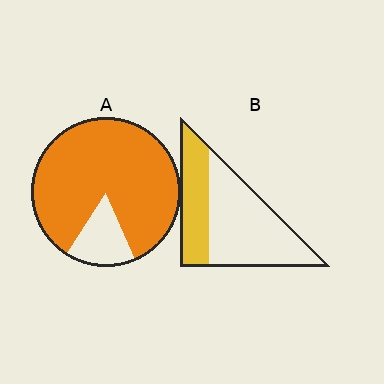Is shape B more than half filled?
No.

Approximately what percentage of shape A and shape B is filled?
A is approximately 85% and B is approximately 35%.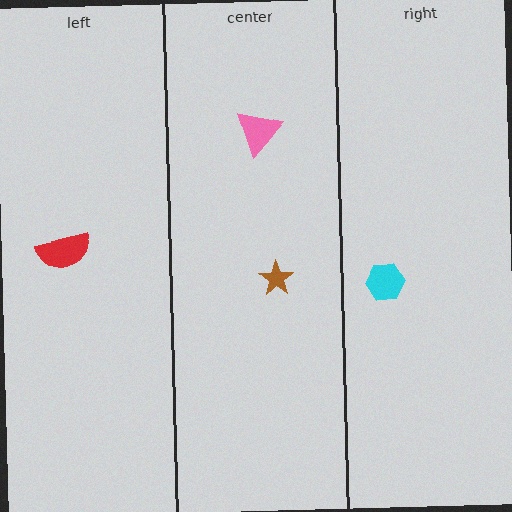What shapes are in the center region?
The pink triangle, the brown star.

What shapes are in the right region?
The cyan hexagon.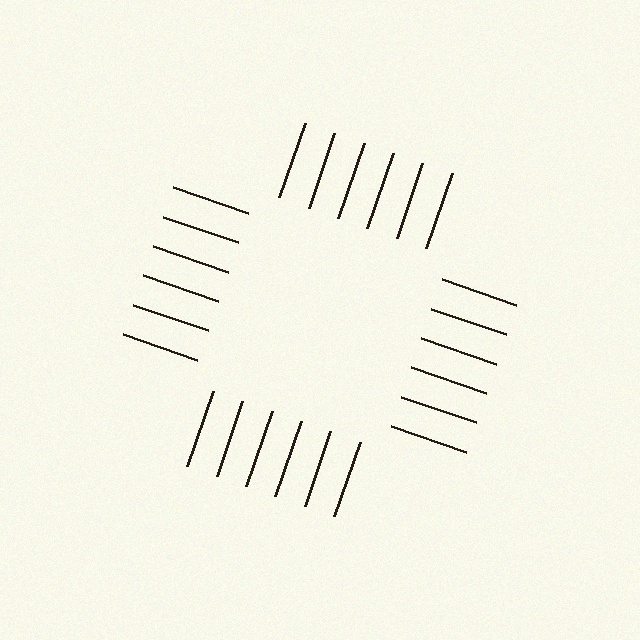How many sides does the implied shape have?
4 sides — the line-ends trace a square.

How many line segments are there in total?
24 — 6 along each of the 4 edges.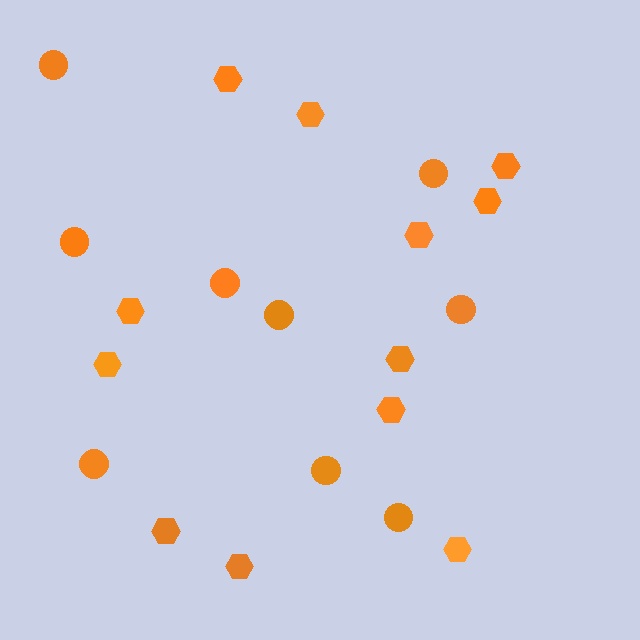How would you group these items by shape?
There are 2 groups: one group of circles (9) and one group of hexagons (12).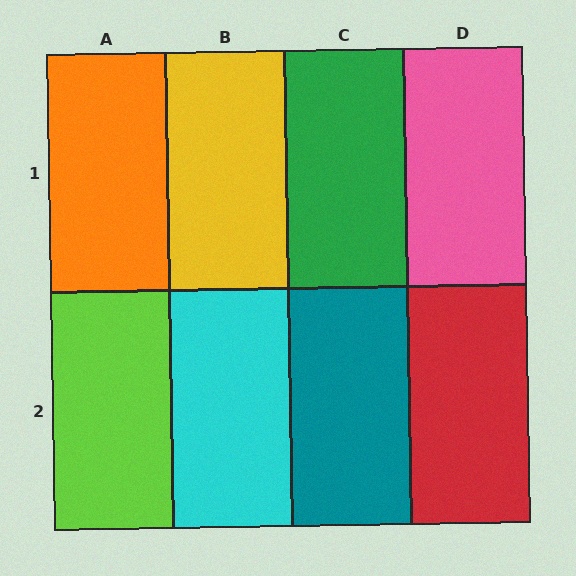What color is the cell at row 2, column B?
Cyan.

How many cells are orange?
1 cell is orange.